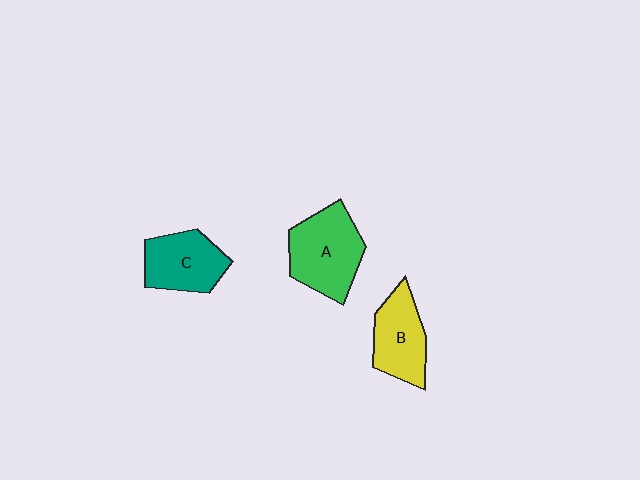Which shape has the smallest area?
Shape B (yellow).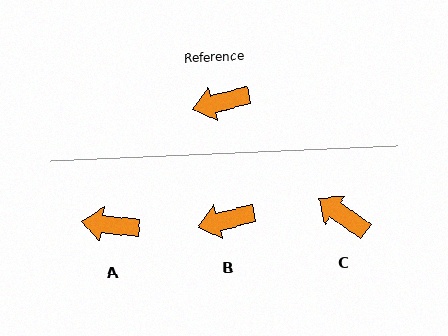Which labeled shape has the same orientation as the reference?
B.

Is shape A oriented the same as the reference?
No, it is off by about 21 degrees.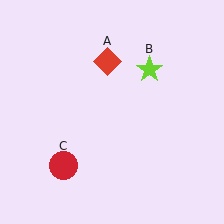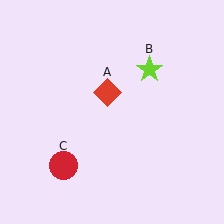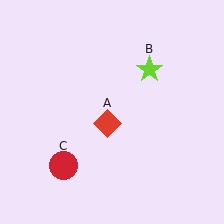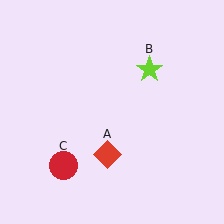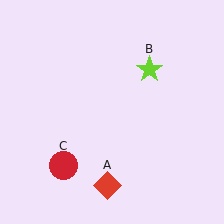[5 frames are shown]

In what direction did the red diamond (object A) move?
The red diamond (object A) moved down.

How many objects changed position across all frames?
1 object changed position: red diamond (object A).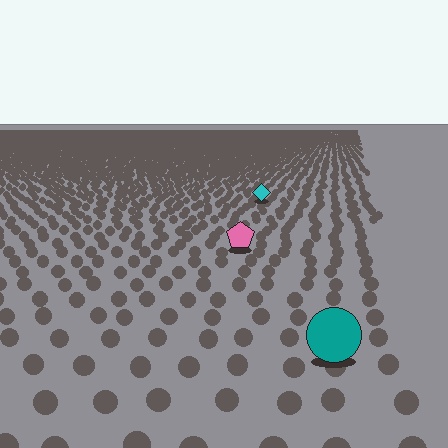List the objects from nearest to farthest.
From nearest to farthest: the teal circle, the pink pentagon, the cyan diamond.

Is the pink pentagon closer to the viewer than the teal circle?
No. The teal circle is closer — you can tell from the texture gradient: the ground texture is coarser near it.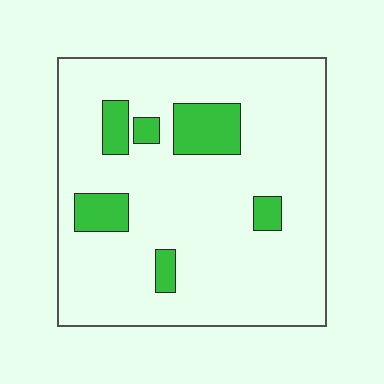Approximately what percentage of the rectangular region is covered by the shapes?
Approximately 15%.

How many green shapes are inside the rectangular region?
6.